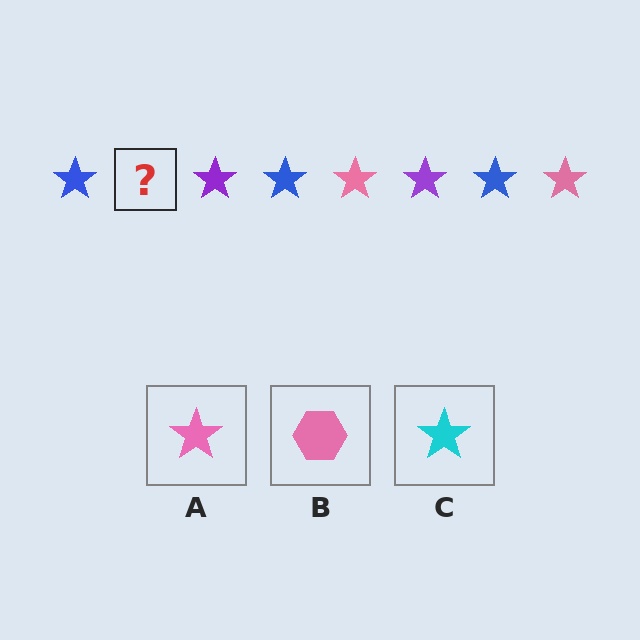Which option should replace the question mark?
Option A.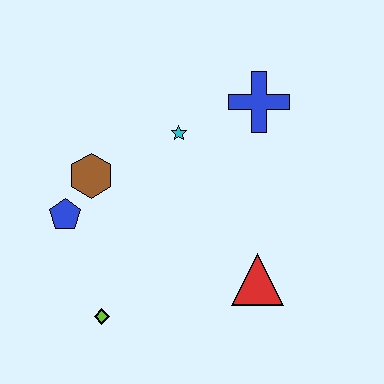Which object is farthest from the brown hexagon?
The red triangle is farthest from the brown hexagon.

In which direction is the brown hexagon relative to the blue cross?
The brown hexagon is to the left of the blue cross.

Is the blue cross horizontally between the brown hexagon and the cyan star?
No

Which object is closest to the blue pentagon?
The brown hexagon is closest to the blue pentagon.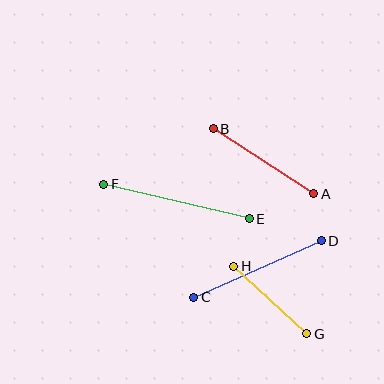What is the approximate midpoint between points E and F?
The midpoint is at approximately (176, 202) pixels.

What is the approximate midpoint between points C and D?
The midpoint is at approximately (257, 269) pixels.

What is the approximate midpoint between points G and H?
The midpoint is at approximately (270, 300) pixels.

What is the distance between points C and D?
The distance is approximately 140 pixels.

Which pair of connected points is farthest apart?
Points E and F are farthest apart.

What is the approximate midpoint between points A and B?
The midpoint is at approximately (264, 161) pixels.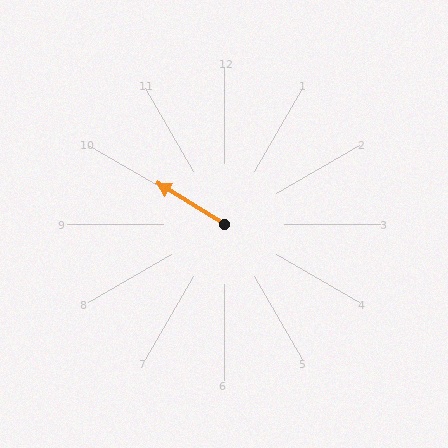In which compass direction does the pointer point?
Northwest.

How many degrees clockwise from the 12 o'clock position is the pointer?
Approximately 301 degrees.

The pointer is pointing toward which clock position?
Roughly 10 o'clock.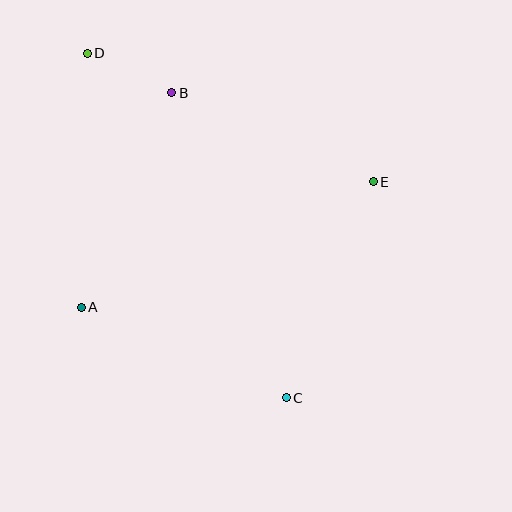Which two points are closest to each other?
Points B and D are closest to each other.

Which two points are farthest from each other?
Points C and D are farthest from each other.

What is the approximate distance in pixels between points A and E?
The distance between A and E is approximately 318 pixels.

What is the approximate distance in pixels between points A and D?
The distance between A and D is approximately 254 pixels.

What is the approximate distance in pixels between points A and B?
The distance between A and B is approximately 233 pixels.